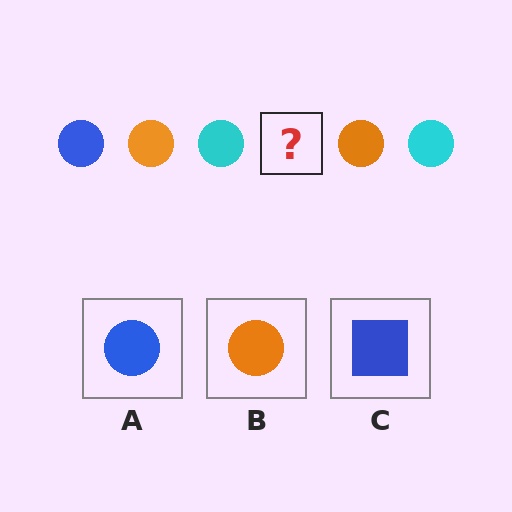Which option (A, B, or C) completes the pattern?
A.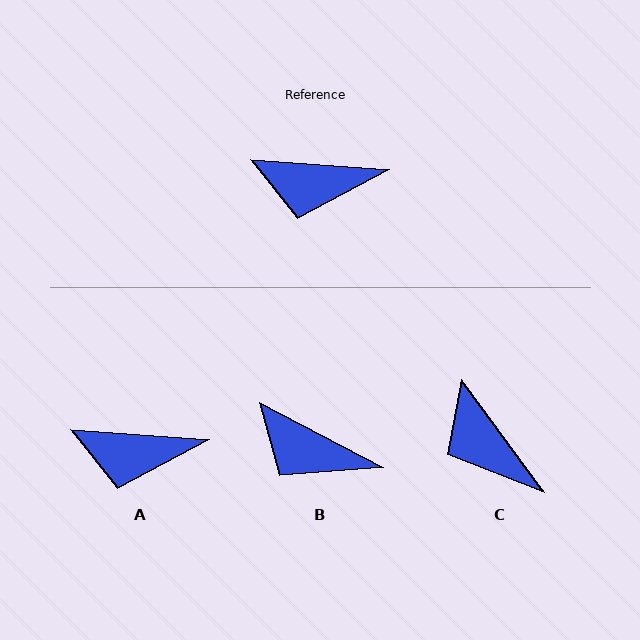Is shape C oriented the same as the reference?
No, it is off by about 50 degrees.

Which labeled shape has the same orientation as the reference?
A.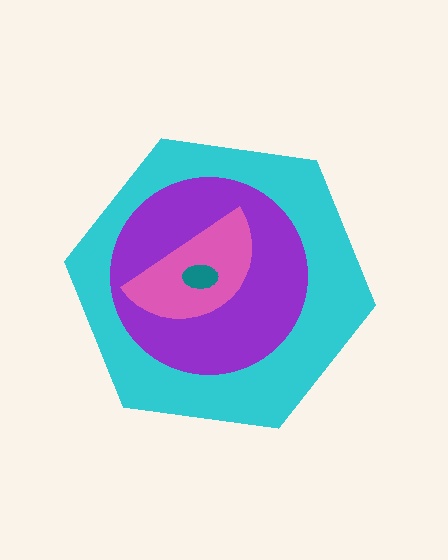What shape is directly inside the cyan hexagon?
The purple circle.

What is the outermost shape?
The cyan hexagon.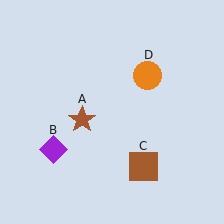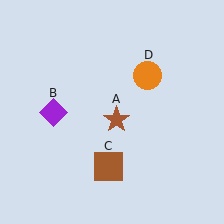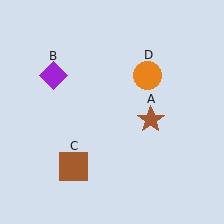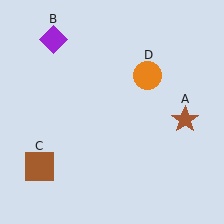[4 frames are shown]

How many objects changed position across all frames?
3 objects changed position: brown star (object A), purple diamond (object B), brown square (object C).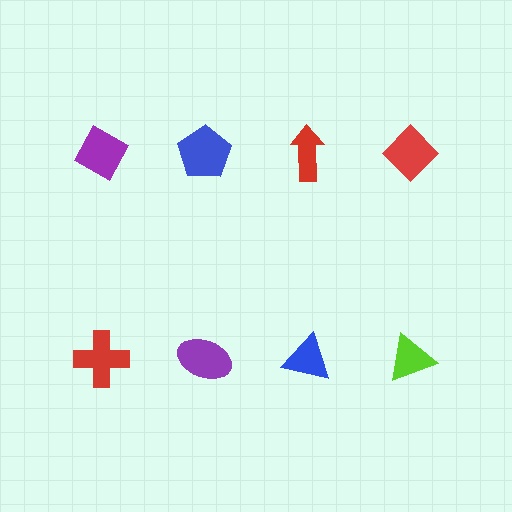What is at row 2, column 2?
A purple ellipse.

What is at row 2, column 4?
A lime triangle.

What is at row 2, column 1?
A red cross.